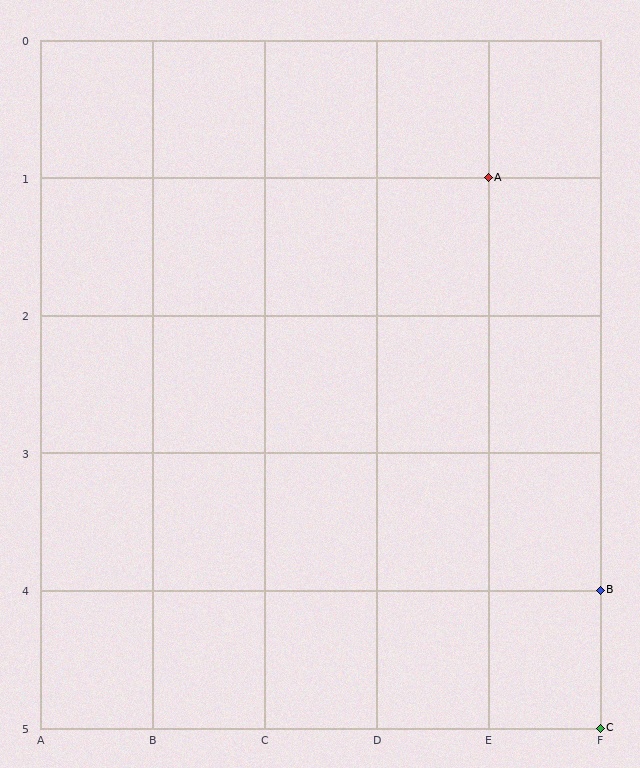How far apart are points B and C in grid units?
Points B and C are 1 row apart.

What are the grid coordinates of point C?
Point C is at grid coordinates (F, 5).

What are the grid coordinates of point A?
Point A is at grid coordinates (E, 1).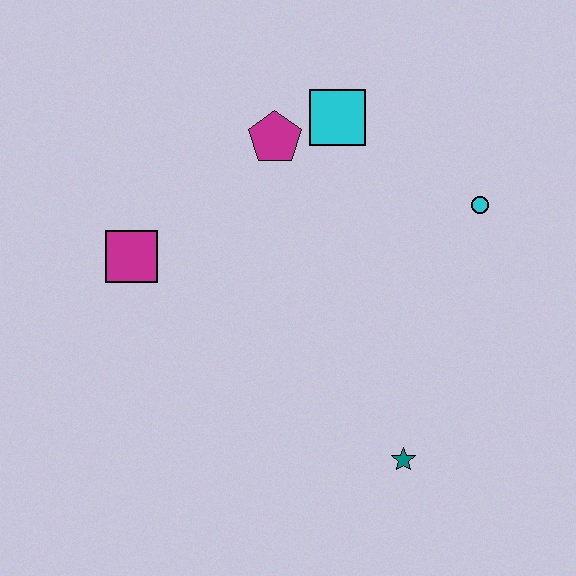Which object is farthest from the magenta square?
The cyan circle is farthest from the magenta square.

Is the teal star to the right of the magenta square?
Yes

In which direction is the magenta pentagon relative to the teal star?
The magenta pentagon is above the teal star.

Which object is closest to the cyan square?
The magenta pentagon is closest to the cyan square.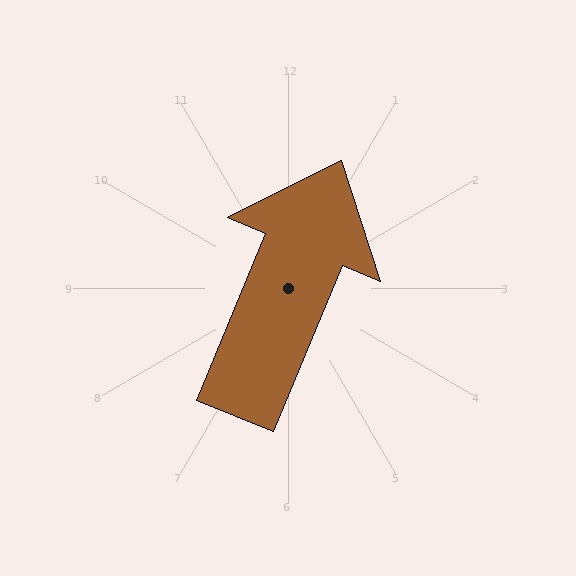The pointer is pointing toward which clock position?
Roughly 1 o'clock.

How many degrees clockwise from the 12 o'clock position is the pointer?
Approximately 23 degrees.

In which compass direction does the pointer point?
Northeast.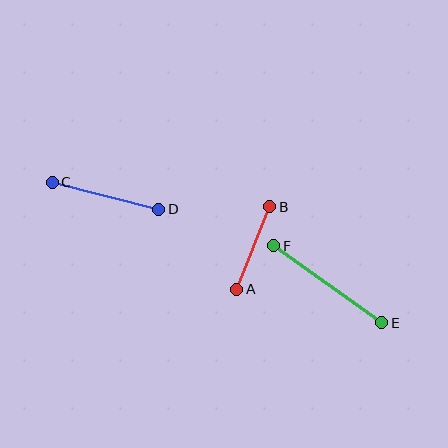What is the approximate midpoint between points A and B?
The midpoint is at approximately (253, 248) pixels.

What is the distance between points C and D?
The distance is approximately 110 pixels.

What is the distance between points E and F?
The distance is approximately 132 pixels.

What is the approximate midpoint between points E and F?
The midpoint is at approximately (328, 284) pixels.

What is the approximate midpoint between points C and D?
The midpoint is at approximately (106, 196) pixels.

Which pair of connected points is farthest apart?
Points E and F are farthest apart.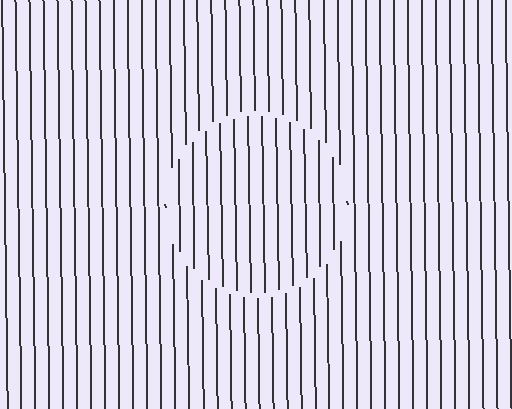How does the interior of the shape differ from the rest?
The interior of the shape contains the same grating, shifted by half a period — the contour is defined by the phase discontinuity where line-ends from the inner and outer gratings abut.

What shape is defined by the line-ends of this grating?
An illusory circle. The interior of the shape contains the same grating, shifted by half a period — the contour is defined by the phase discontinuity where line-ends from the inner and outer gratings abut.